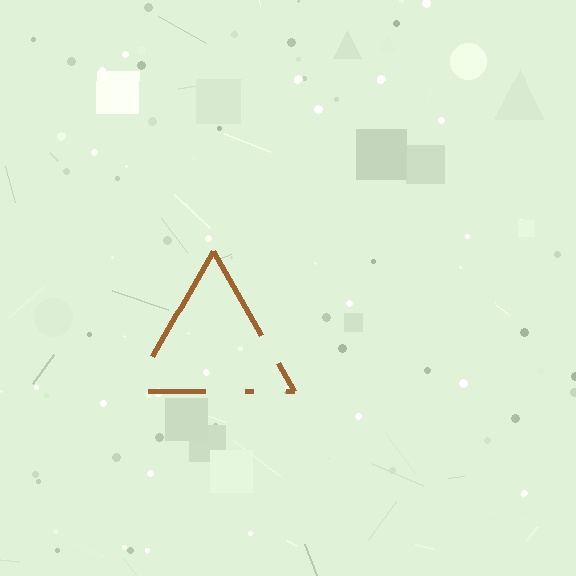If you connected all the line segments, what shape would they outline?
They would outline a triangle.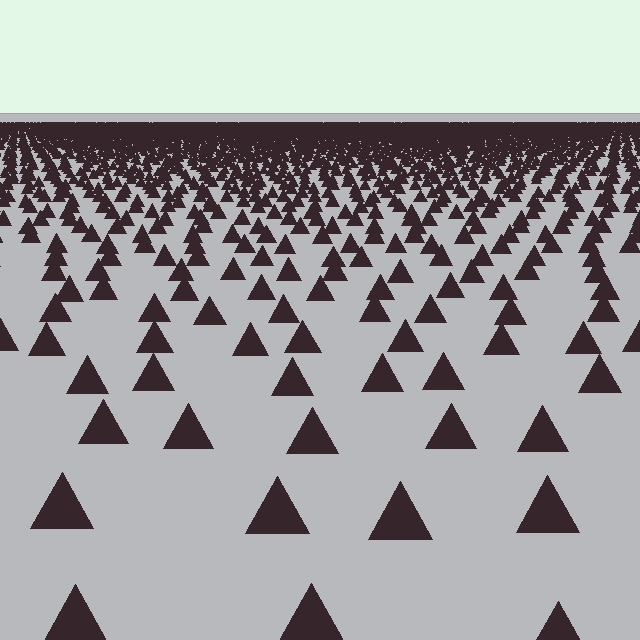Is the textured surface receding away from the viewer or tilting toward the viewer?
The surface is receding away from the viewer. Texture elements get smaller and denser toward the top.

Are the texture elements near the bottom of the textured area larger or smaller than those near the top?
Larger. Near the bottom, elements are closer to the viewer and appear at a bigger on-screen size.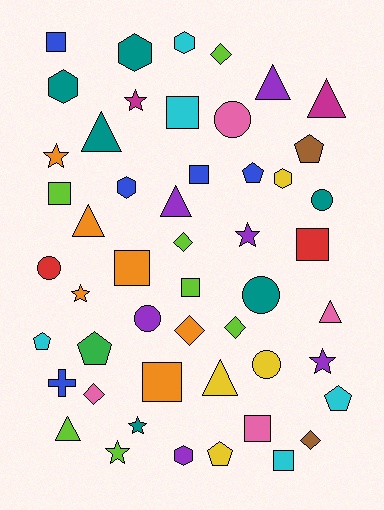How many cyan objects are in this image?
There are 5 cyan objects.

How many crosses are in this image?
There is 1 cross.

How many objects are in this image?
There are 50 objects.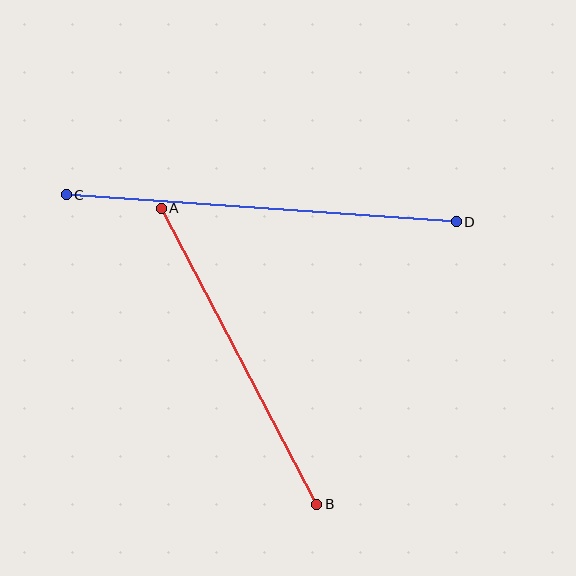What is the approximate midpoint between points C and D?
The midpoint is at approximately (261, 208) pixels.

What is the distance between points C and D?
The distance is approximately 391 pixels.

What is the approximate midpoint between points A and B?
The midpoint is at approximately (239, 356) pixels.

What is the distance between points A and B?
The distance is approximately 334 pixels.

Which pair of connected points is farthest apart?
Points C and D are farthest apart.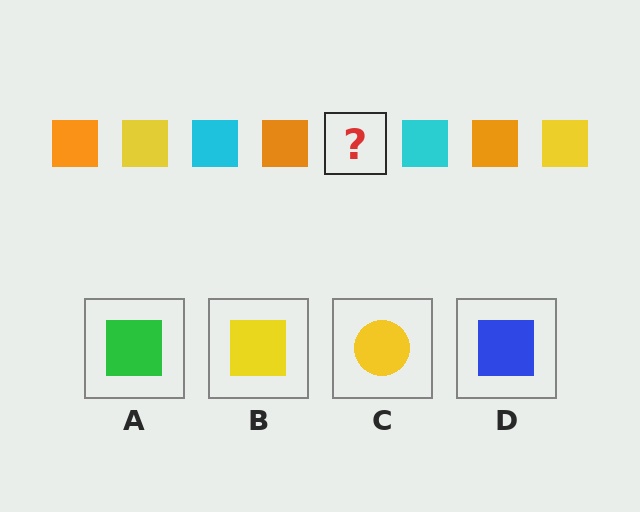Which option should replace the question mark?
Option B.